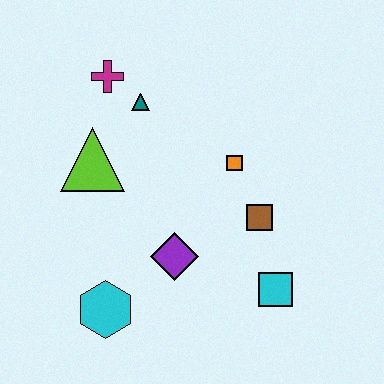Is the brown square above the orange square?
No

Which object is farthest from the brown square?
The magenta cross is farthest from the brown square.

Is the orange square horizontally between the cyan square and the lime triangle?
Yes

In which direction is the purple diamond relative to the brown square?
The purple diamond is to the left of the brown square.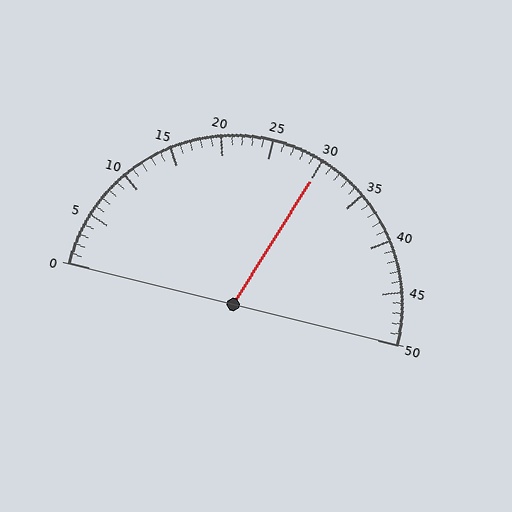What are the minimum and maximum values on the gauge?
The gauge ranges from 0 to 50.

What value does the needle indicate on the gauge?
The needle indicates approximately 30.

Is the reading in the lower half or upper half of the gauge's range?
The reading is in the upper half of the range (0 to 50).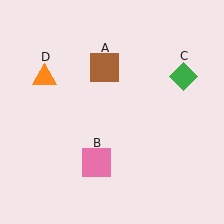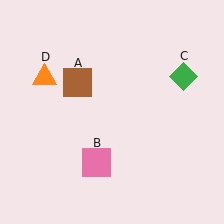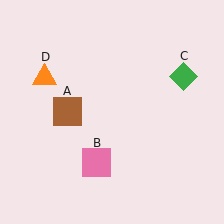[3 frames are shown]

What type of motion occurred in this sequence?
The brown square (object A) rotated counterclockwise around the center of the scene.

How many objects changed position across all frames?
1 object changed position: brown square (object A).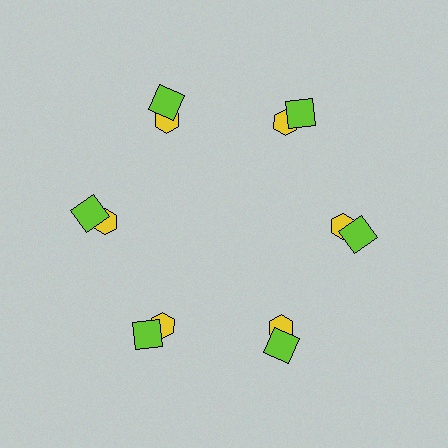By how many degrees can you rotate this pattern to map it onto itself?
The pattern maps onto itself every 60 degrees of rotation.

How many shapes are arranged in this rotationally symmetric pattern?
There are 12 shapes, arranged in 6 groups of 2.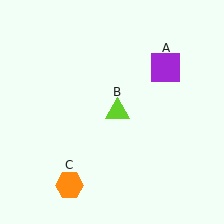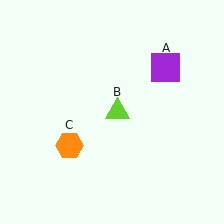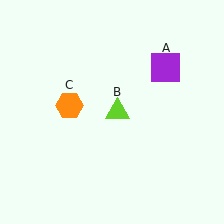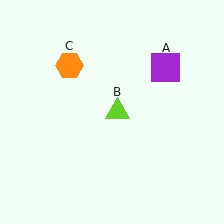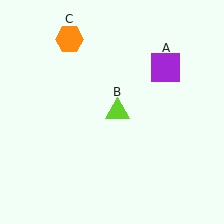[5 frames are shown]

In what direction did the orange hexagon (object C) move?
The orange hexagon (object C) moved up.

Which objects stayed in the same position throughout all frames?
Purple square (object A) and lime triangle (object B) remained stationary.